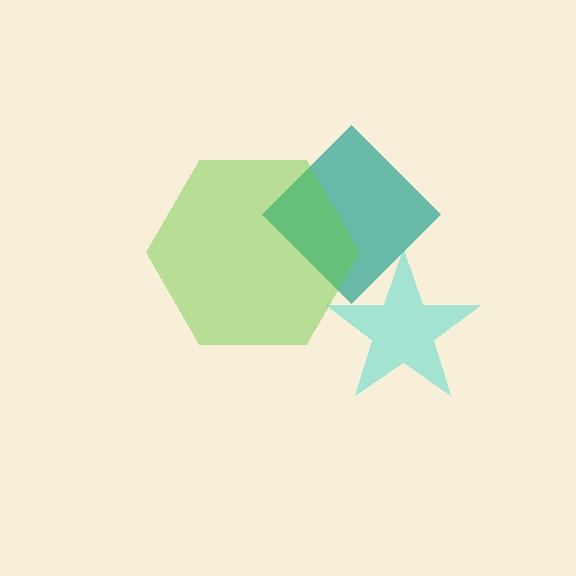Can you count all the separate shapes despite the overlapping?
Yes, there are 3 separate shapes.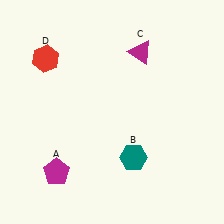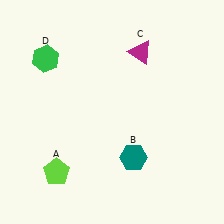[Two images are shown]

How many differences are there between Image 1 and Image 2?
There are 2 differences between the two images.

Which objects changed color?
A changed from magenta to lime. D changed from red to green.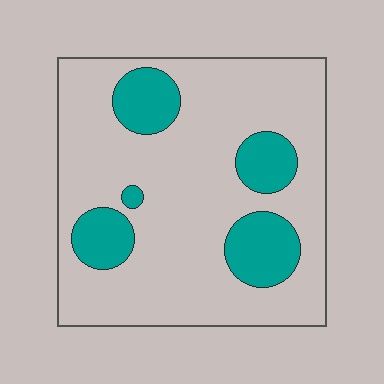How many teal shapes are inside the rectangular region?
5.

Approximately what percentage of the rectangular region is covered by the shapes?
Approximately 20%.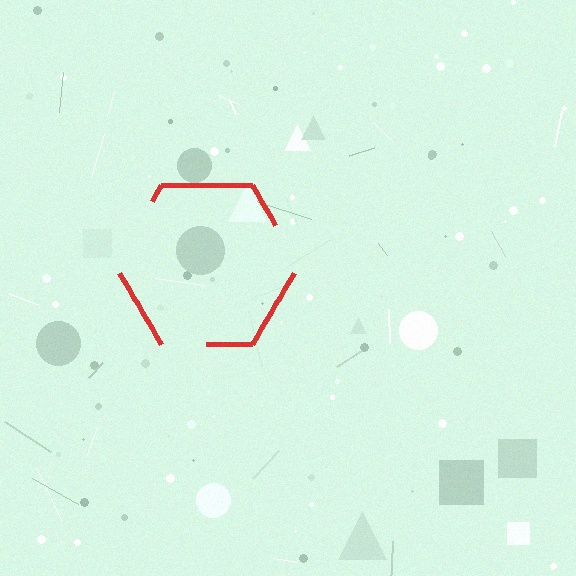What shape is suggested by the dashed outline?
The dashed outline suggests a hexagon.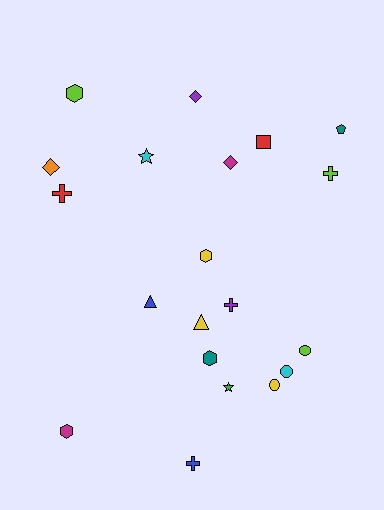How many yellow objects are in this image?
There are 3 yellow objects.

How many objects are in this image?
There are 20 objects.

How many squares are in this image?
There is 1 square.